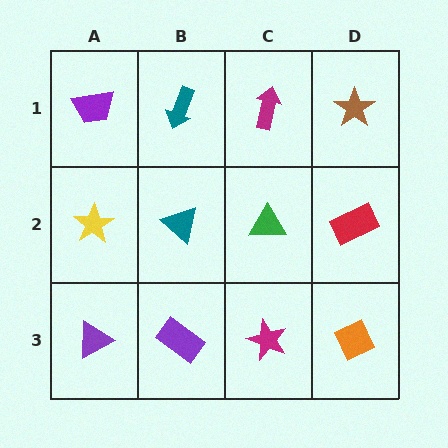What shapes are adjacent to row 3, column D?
A red rectangle (row 2, column D), a magenta star (row 3, column C).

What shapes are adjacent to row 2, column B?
A teal arrow (row 1, column B), a purple rectangle (row 3, column B), a yellow star (row 2, column A), a green triangle (row 2, column C).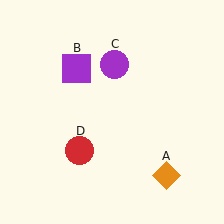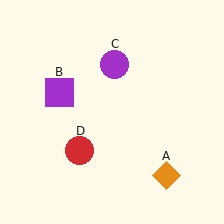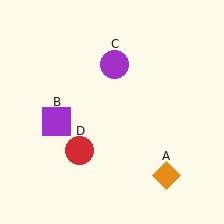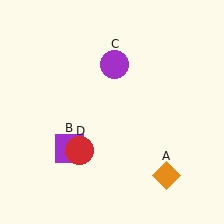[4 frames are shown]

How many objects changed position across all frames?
1 object changed position: purple square (object B).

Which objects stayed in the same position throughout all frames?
Orange diamond (object A) and purple circle (object C) and red circle (object D) remained stationary.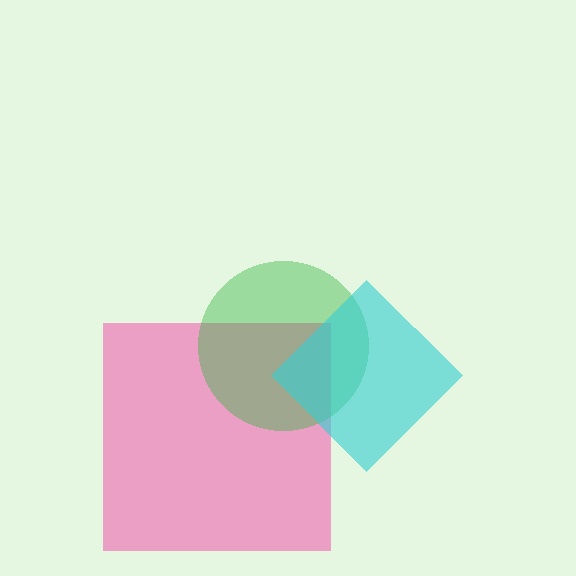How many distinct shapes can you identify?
There are 3 distinct shapes: a pink square, a green circle, a cyan diamond.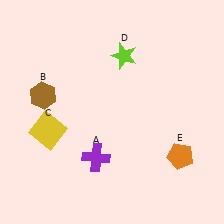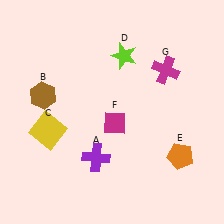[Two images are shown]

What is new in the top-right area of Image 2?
A magenta cross (G) was added in the top-right area of Image 2.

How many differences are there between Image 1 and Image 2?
There are 2 differences between the two images.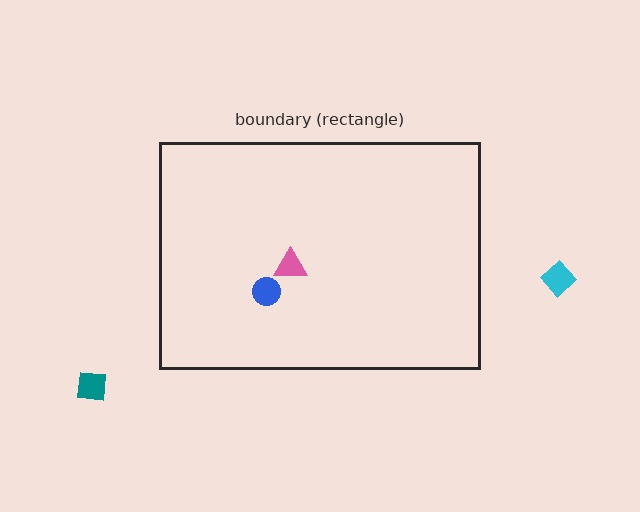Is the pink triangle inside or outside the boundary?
Inside.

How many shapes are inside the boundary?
2 inside, 2 outside.